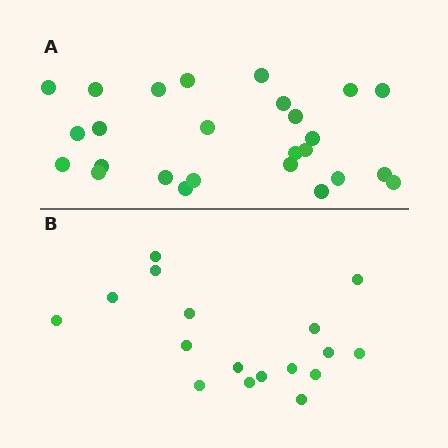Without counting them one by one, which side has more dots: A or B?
Region A (the top region) has more dots.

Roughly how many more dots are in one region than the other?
Region A has roughly 8 or so more dots than region B.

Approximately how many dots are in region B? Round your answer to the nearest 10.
About 20 dots. (The exact count is 17, which rounds to 20.)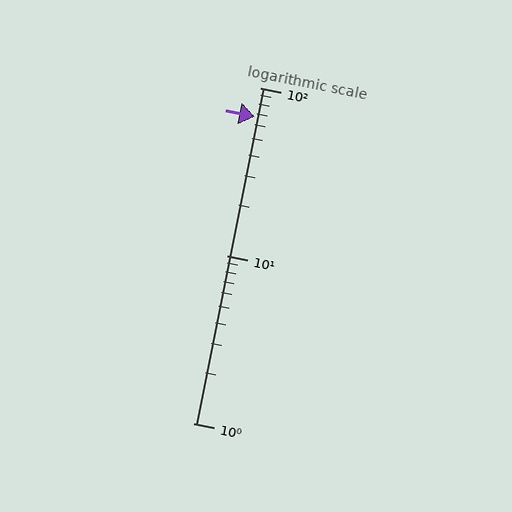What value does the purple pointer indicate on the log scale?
The pointer indicates approximately 67.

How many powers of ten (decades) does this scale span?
The scale spans 2 decades, from 1 to 100.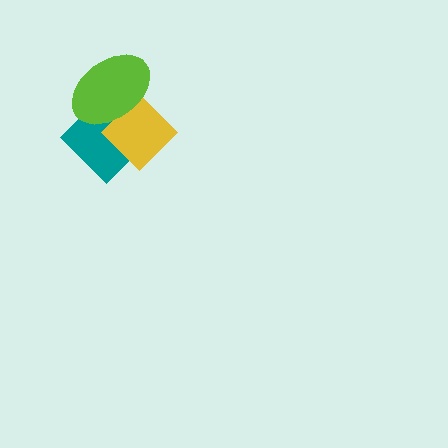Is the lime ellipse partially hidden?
No, no other shape covers it.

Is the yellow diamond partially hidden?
Yes, it is partially covered by another shape.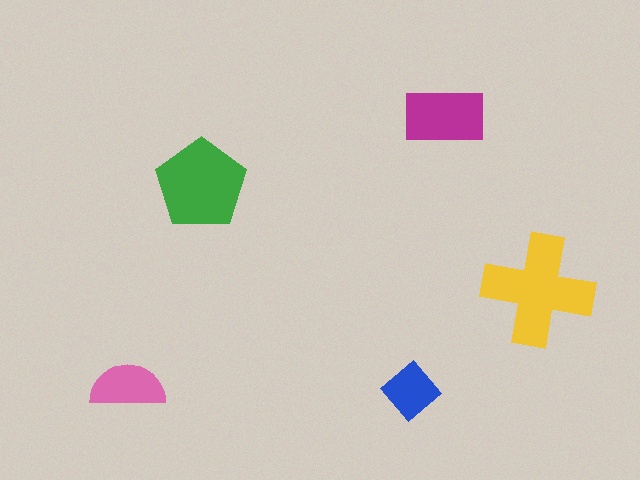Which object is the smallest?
The blue diamond.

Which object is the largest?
The yellow cross.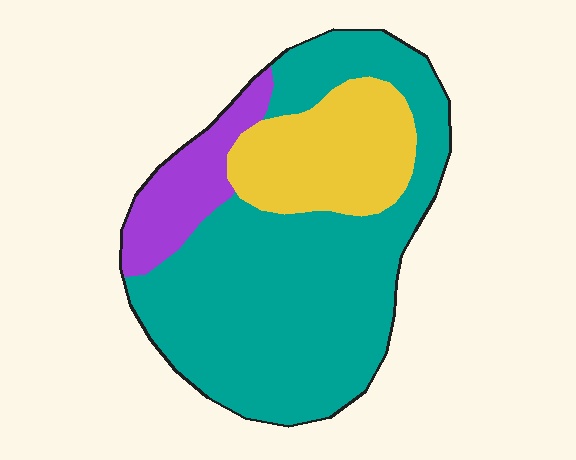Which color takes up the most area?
Teal, at roughly 65%.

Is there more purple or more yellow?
Yellow.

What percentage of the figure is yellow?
Yellow covers 22% of the figure.